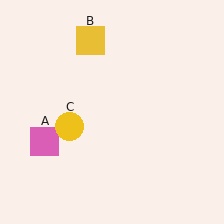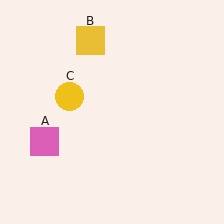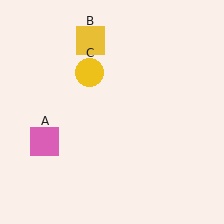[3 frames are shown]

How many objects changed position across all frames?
1 object changed position: yellow circle (object C).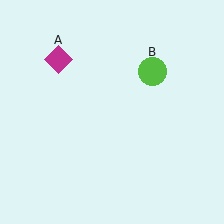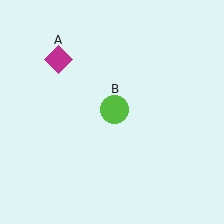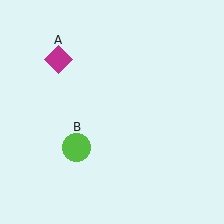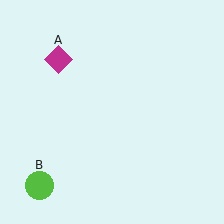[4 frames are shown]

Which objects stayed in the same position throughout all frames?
Magenta diamond (object A) remained stationary.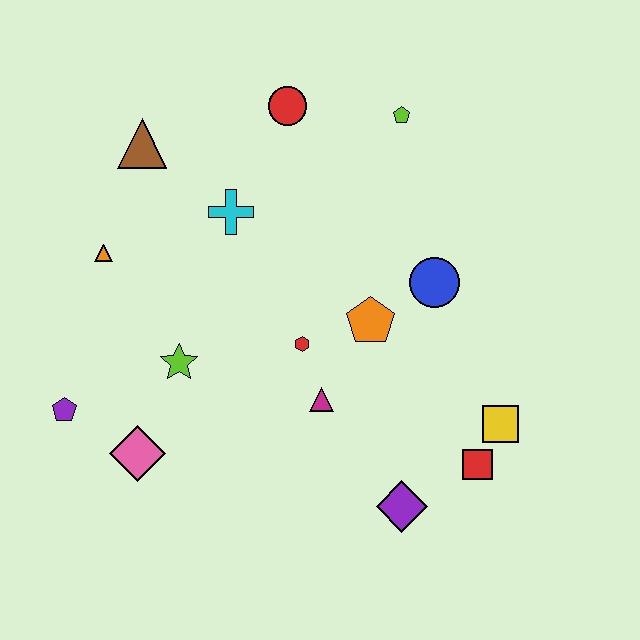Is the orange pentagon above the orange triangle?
No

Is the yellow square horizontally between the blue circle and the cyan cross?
No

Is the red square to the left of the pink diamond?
No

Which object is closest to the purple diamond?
The red square is closest to the purple diamond.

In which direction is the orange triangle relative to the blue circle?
The orange triangle is to the left of the blue circle.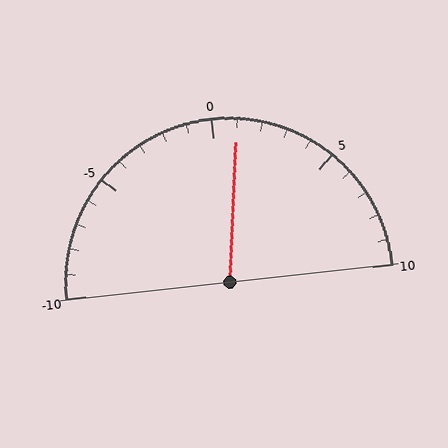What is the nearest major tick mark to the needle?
The nearest major tick mark is 0.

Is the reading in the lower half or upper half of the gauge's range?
The reading is in the upper half of the range (-10 to 10).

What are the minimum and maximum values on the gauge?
The gauge ranges from -10 to 10.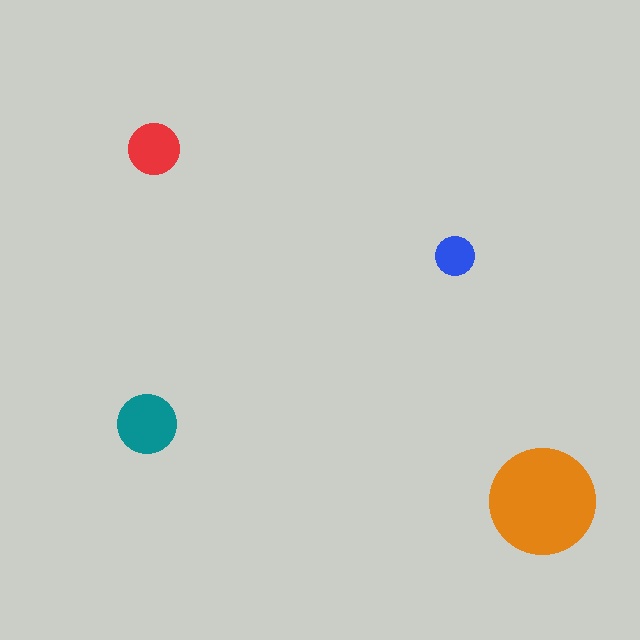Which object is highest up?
The red circle is topmost.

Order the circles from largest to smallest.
the orange one, the teal one, the red one, the blue one.